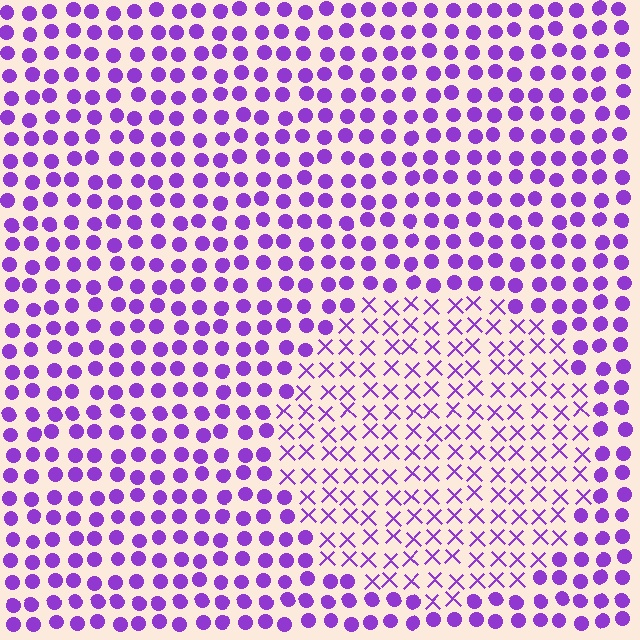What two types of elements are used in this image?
The image uses X marks inside the circle region and circles outside it.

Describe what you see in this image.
The image is filled with small purple elements arranged in a uniform grid. A circle-shaped region contains X marks, while the surrounding area contains circles. The boundary is defined purely by the change in element shape.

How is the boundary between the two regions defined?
The boundary is defined by a change in element shape: X marks inside vs. circles outside. All elements share the same color and spacing.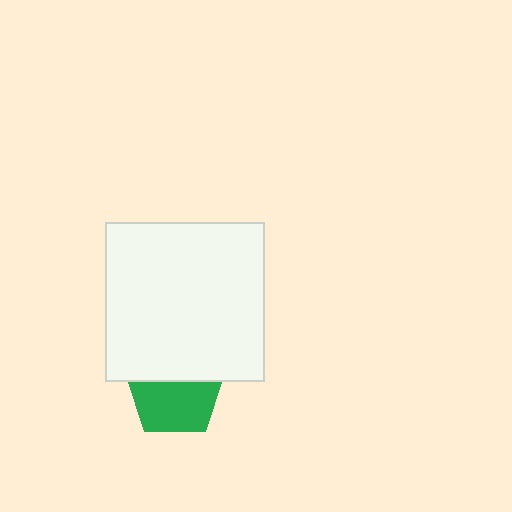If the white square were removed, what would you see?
You would see the complete green pentagon.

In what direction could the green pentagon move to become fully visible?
The green pentagon could move down. That would shift it out from behind the white square entirely.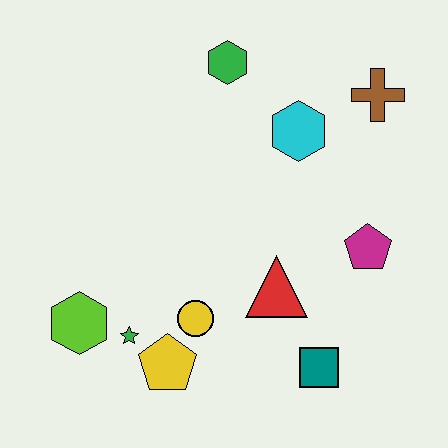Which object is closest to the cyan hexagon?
The brown cross is closest to the cyan hexagon.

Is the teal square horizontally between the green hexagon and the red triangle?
No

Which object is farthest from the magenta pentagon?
The lime hexagon is farthest from the magenta pentagon.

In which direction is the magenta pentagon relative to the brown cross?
The magenta pentagon is below the brown cross.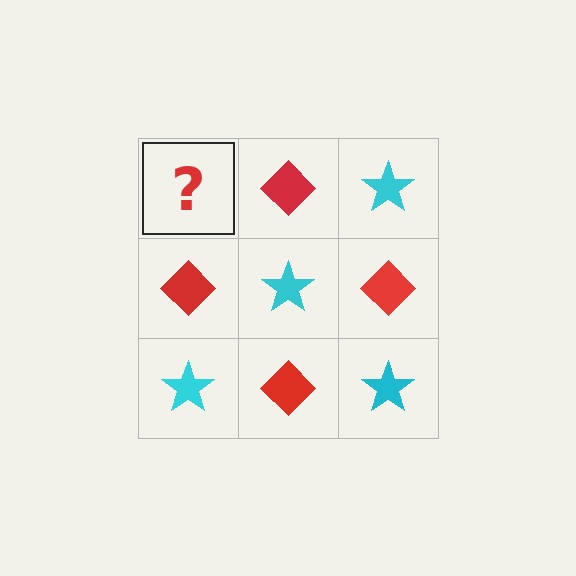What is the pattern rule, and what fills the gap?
The rule is that it alternates cyan star and red diamond in a checkerboard pattern. The gap should be filled with a cyan star.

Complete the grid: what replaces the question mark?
The question mark should be replaced with a cyan star.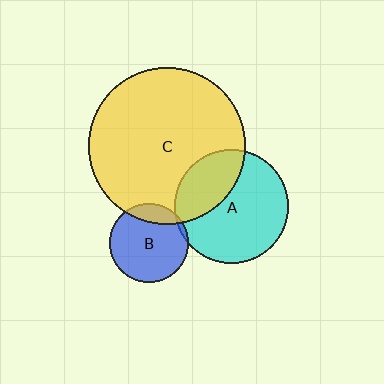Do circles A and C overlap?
Yes.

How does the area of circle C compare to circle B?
Approximately 3.9 times.